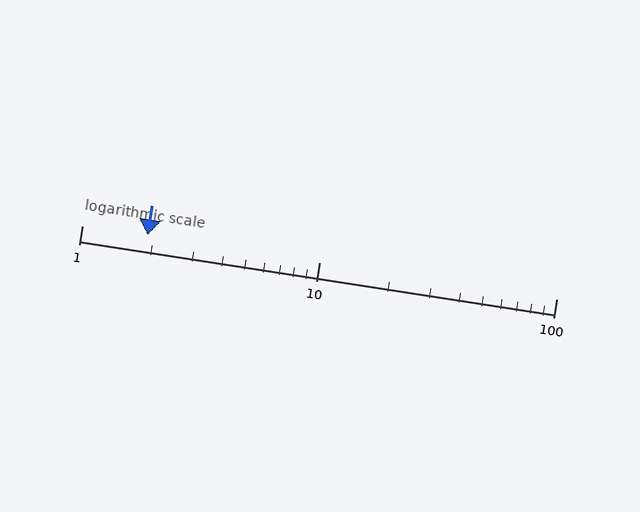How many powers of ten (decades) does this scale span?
The scale spans 2 decades, from 1 to 100.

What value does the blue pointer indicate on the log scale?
The pointer indicates approximately 1.9.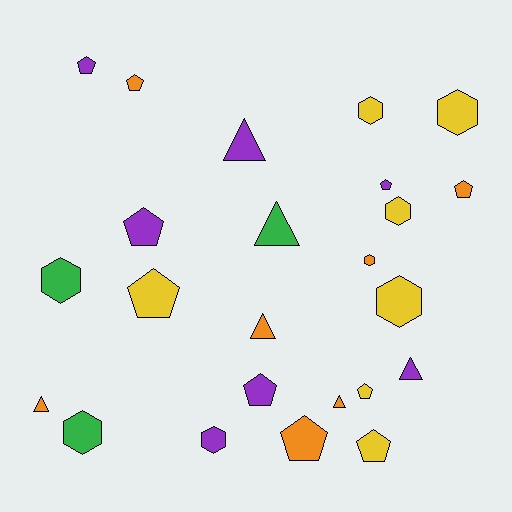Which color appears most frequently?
Purple, with 7 objects.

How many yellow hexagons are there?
There are 4 yellow hexagons.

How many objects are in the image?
There are 24 objects.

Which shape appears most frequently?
Pentagon, with 10 objects.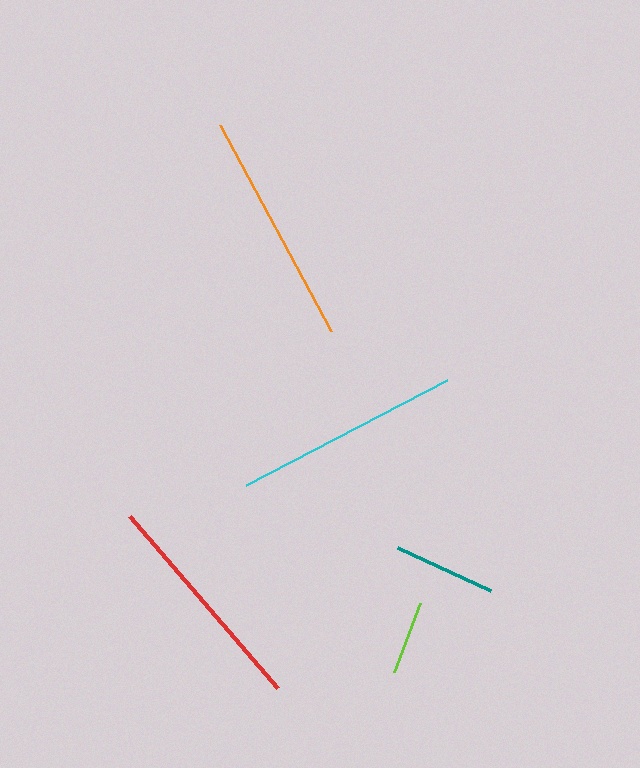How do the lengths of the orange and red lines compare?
The orange and red lines are approximately the same length.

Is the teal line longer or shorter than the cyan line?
The cyan line is longer than the teal line.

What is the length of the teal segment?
The teal segment is approximately 102 pixels long.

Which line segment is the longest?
The orange line is the longest at approximately 233 pixels.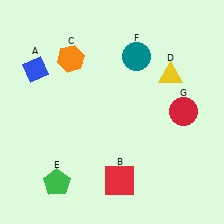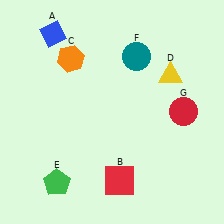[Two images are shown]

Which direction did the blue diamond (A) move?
The blue diamond (A) moved up.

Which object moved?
The blue diamond (A) moved up.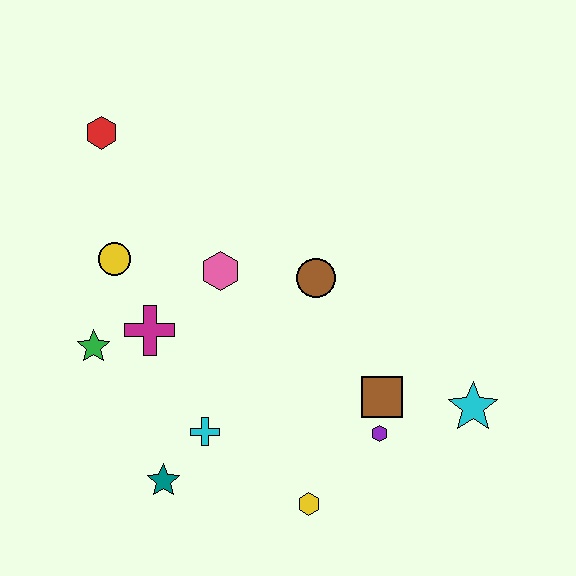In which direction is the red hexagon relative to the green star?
The red hexagon is above the green star.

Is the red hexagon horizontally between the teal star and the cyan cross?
No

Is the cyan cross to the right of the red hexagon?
Yes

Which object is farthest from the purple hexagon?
The red hexagon is farthest from the purple hexagon.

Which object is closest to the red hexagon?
The yellow circle is closest to the red hexagon.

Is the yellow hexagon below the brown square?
Yes